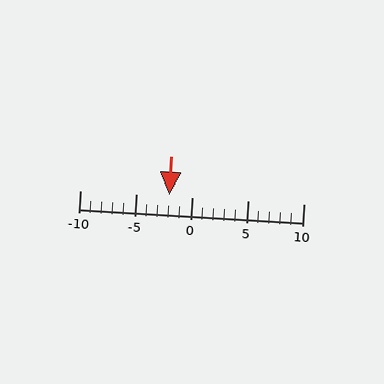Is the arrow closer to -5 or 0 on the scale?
The arrow is closer to 0.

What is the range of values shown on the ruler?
The ruler shows values from -10 to 10.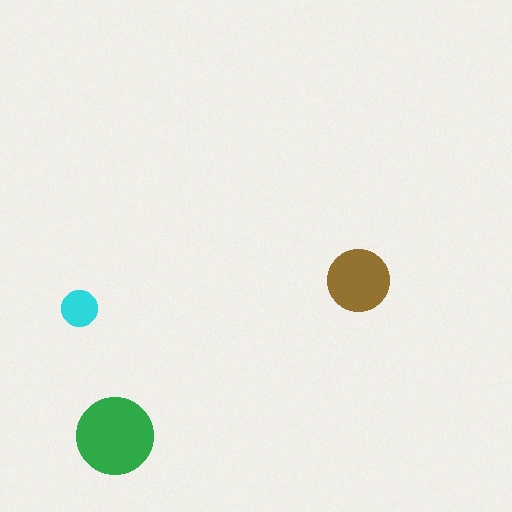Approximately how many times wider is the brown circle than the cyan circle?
About 1.5 times wider.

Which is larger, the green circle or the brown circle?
The green one.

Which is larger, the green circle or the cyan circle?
The green one.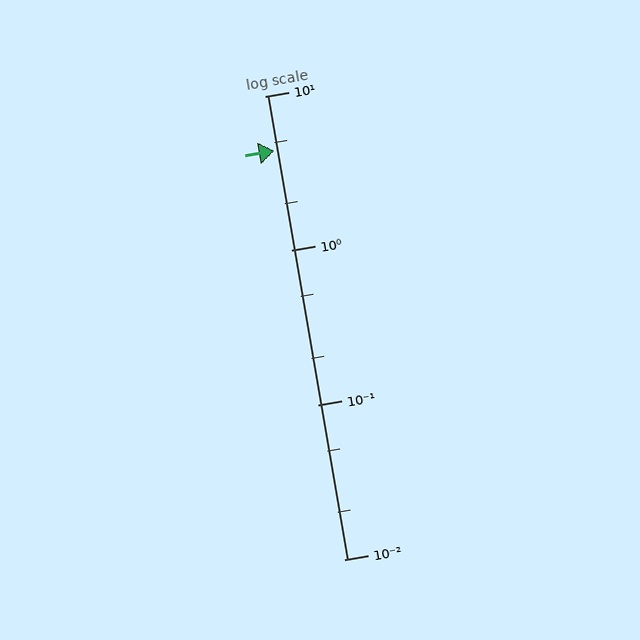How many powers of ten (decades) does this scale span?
The scale spans 3 decades, from 0.01 to 10.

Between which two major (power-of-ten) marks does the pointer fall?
The pointer is between 1 and 10.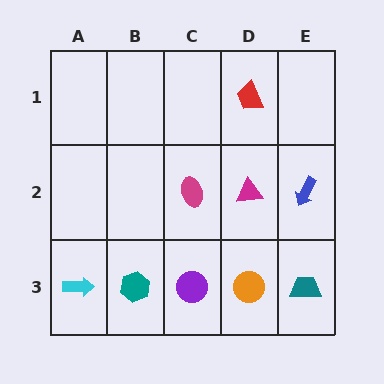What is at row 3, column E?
A teal trapezoid.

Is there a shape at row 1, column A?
No, that cell is empty.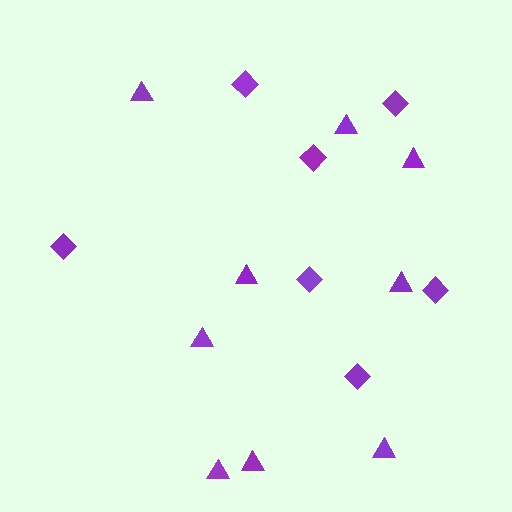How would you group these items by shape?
There are 2 groups: one group of triangles (9) and one group of diamonds (7).